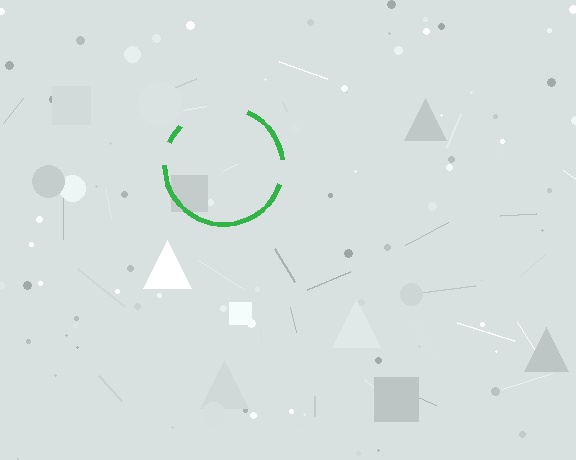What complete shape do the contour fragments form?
The contour fragments form a circle.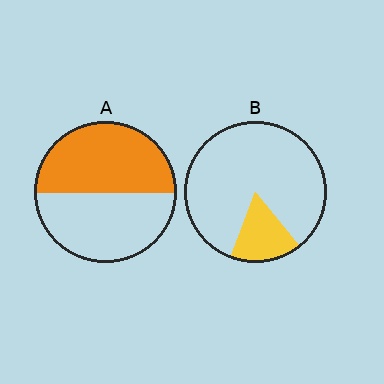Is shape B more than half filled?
No.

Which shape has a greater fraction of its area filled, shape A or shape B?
Shape A.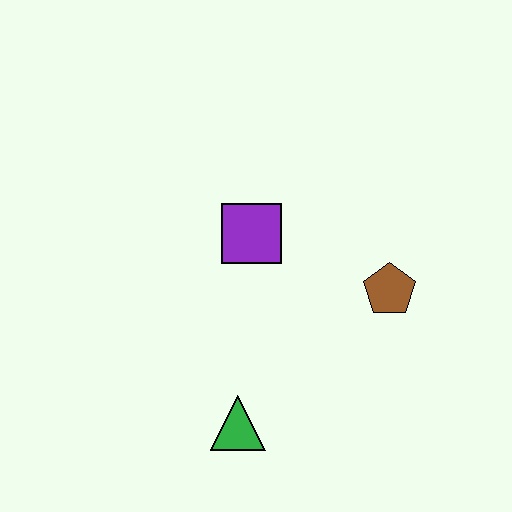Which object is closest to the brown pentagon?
The purple square is closest to the brown pentagon.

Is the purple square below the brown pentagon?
No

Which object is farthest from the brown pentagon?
The green triangle is farthest from the brown pentagon.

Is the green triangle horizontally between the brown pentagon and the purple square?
No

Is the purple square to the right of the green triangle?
Yes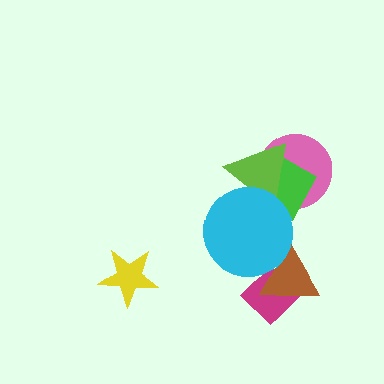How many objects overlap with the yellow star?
0 objects overlap with the yellow star.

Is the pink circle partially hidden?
Yes, it is partially covered by another shape.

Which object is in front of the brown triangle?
The cyan circle is in front of the brown triangle.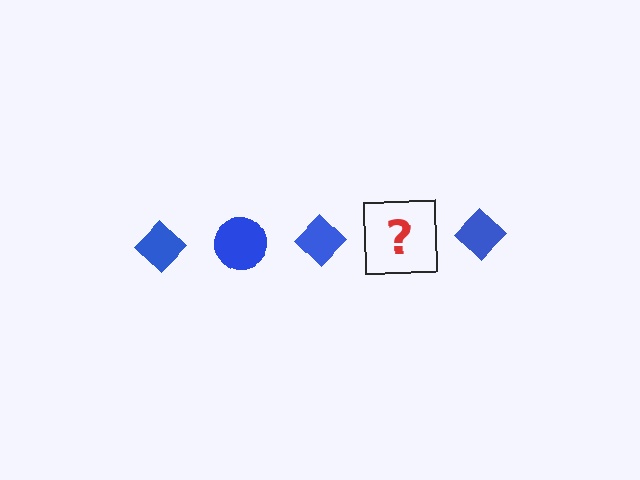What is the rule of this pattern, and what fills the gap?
The rule is that the pattern cycles through diamond, circle shapes in blue. The gap should be filled with a blue circle.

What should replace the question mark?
The question mark should be replaced with a blue circle.